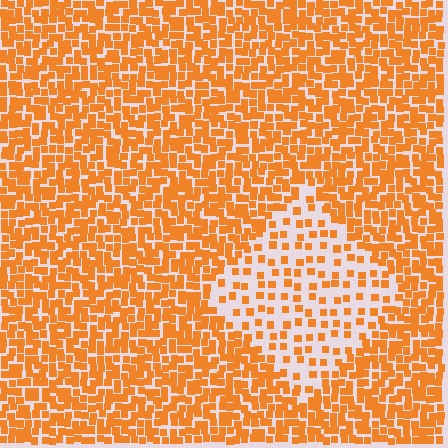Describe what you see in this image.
The image contains small orange elements arranged at two different densities. A diamond-shaped region is visible where the elements are less densely packed than the surrounding area.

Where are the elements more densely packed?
The elements are more densely packed outside the diamond boundary.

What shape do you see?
I see a diamond.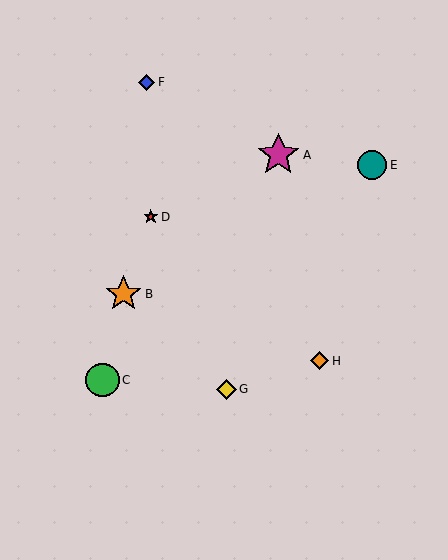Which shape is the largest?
The magenta star (labeled A) is the largest.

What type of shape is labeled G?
Shape G is a yellow diamond.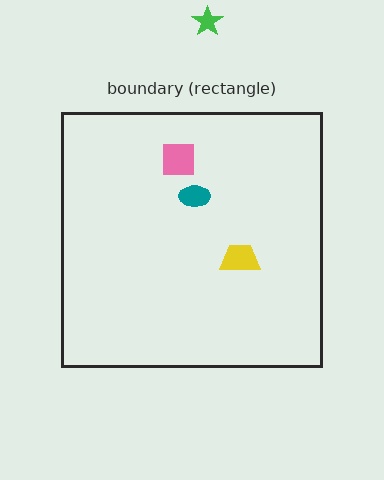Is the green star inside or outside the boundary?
Outside.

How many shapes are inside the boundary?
3 inside, 1 outside.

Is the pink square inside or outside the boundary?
Inside.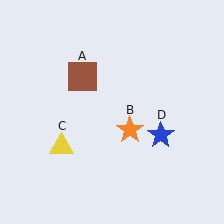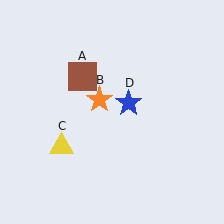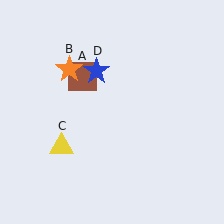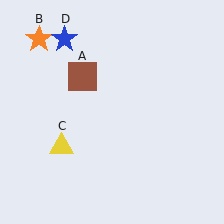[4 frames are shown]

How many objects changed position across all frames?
2 objects changed position: orange star (object B), blue star (object D).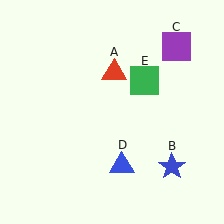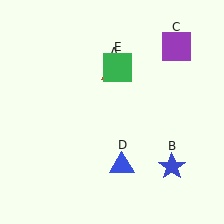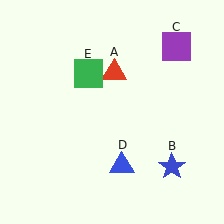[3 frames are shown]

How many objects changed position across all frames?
1 object changed position: green square (object E).